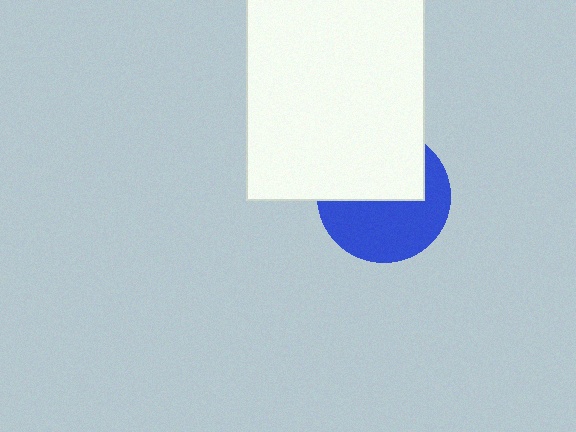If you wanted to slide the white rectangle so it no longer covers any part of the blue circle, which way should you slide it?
Slide it up — that is the most direct way to separate the two shapes.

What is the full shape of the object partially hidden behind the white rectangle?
The partially hidden object is a blue circle.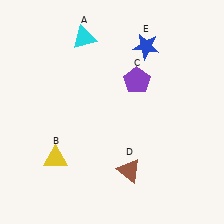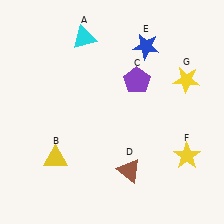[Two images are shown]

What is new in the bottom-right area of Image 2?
A yellow star (F) was added in the bottom-right area of Image 2.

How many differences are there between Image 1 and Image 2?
There are 2 differences between the two images.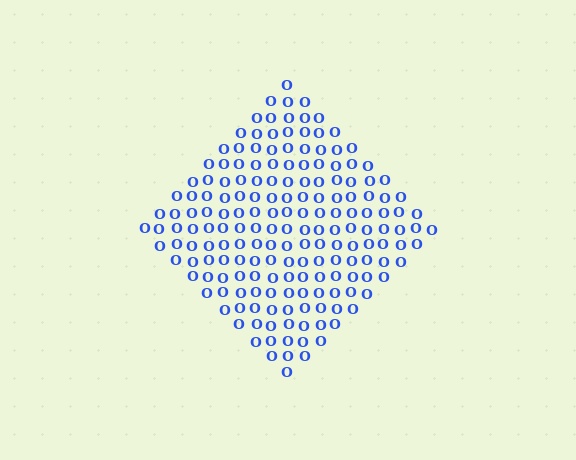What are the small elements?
The small elements are letter O's.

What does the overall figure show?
The overall figure shows a diamond.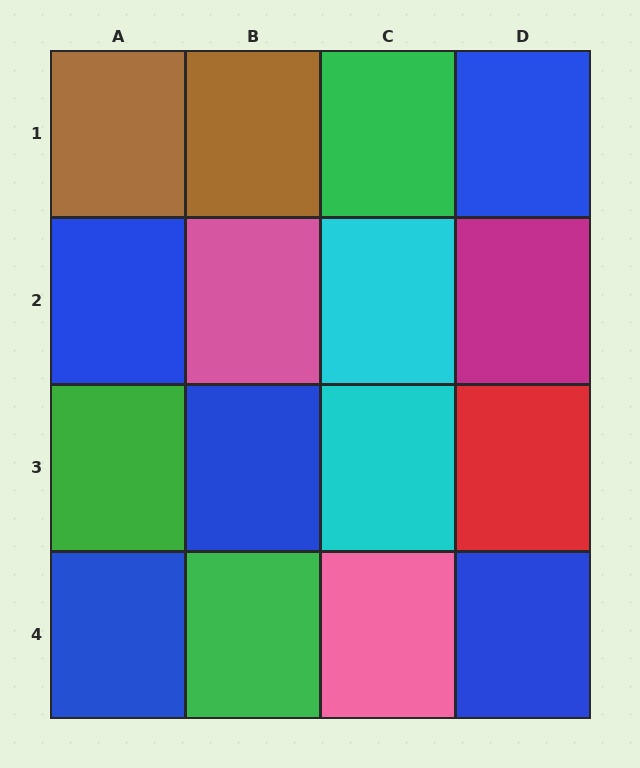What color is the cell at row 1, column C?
Green.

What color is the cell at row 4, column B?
Green.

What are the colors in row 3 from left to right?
Green, blue, cyan, red.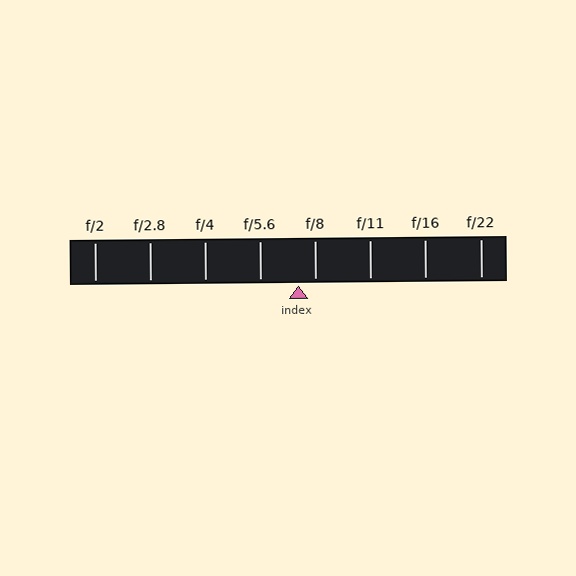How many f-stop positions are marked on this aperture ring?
There are 8 f-stop positions marked.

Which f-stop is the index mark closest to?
The index mark is closest to f/8.